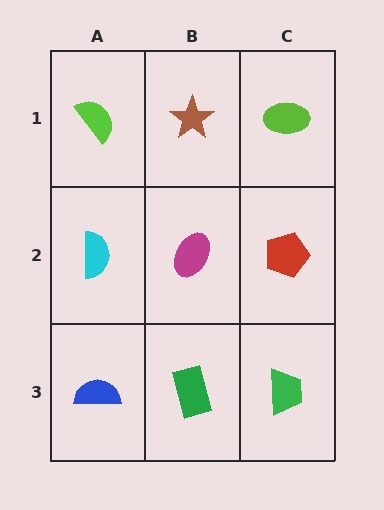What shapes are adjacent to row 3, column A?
A cyan semicircle (row 2, column A), a green rectangle (row 3, column B).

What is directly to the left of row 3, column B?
A blue semicircle.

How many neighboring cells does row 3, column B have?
3.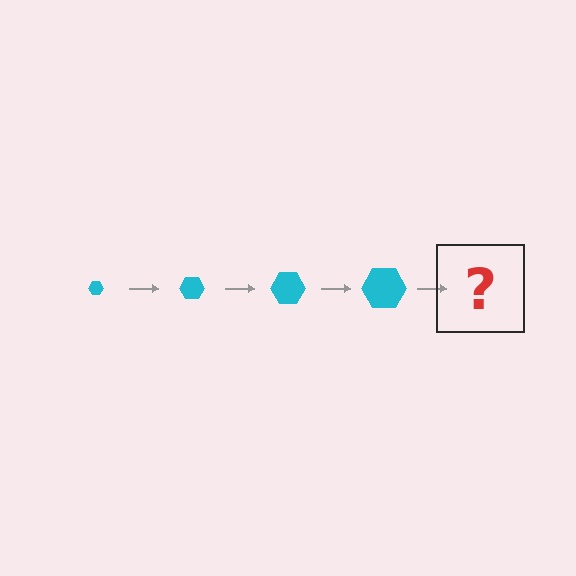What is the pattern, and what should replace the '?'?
The pattern is that the hexagon gets progressively larger each step. The '?' should be a cyan hexagon, larger than the previous one.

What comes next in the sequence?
The next element should be a cyan hexagon, larger than the previous one.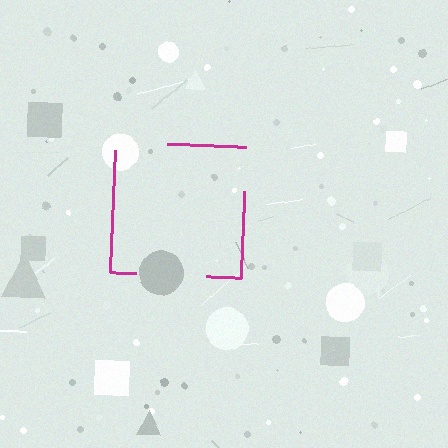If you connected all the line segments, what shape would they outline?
They would outline a square.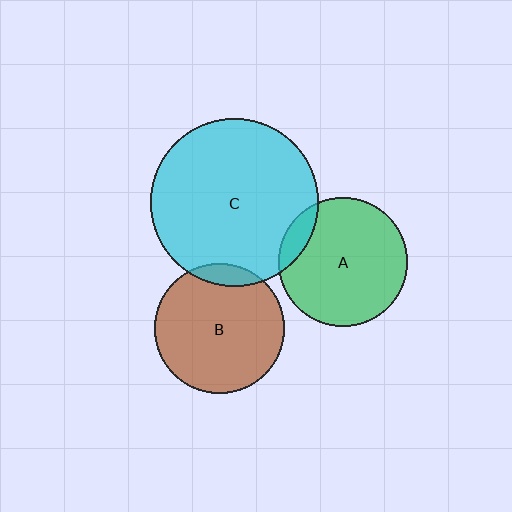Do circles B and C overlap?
Yes.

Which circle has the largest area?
Circle C (cyan).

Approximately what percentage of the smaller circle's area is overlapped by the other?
Approximately 10%.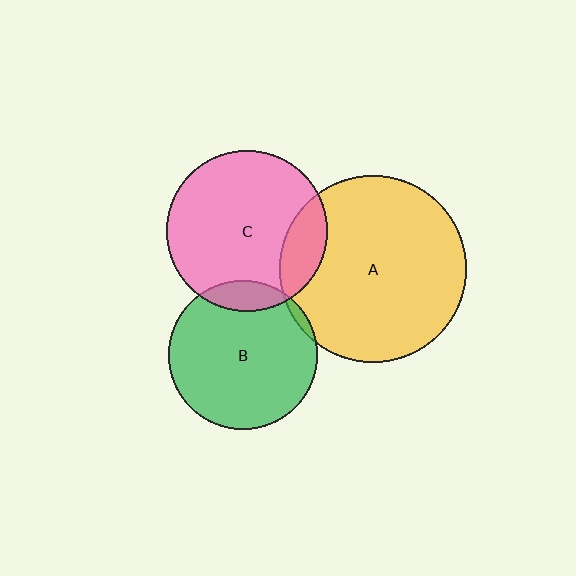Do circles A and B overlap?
Yes.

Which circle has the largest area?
Circle A (yellow).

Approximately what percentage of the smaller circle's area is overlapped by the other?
Approximately 5%.